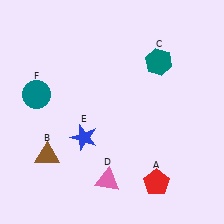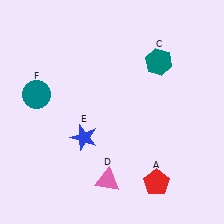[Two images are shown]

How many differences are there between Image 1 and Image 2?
There is 1 difference between the two images.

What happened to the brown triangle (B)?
The brown triangle (B) was removed in Image 2. It was in the bottom-left area of Image 1.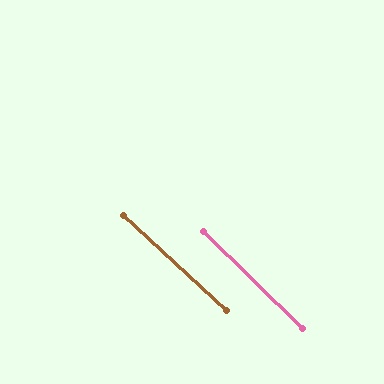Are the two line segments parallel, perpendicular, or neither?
Parallel — their directions differ by only 1.3°.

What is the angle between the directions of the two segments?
Approximately 1 degree.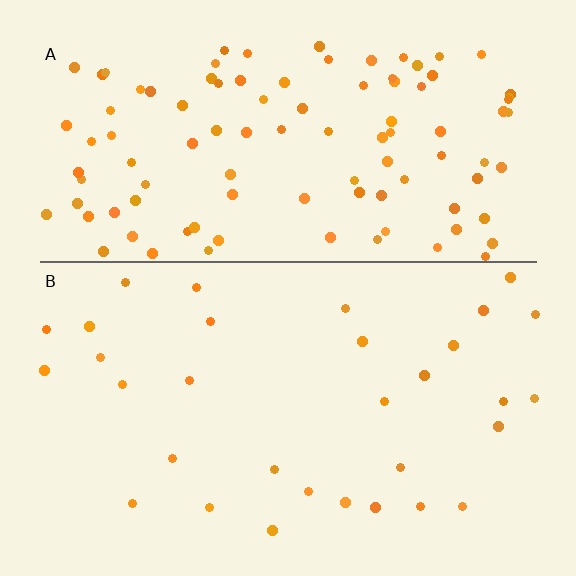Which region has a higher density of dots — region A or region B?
A (the top).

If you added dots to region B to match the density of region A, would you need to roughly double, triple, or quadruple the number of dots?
Approximately triple.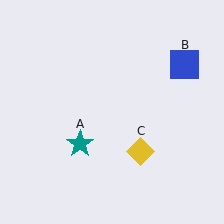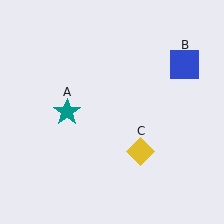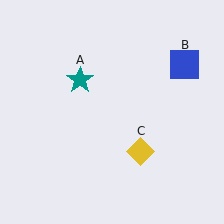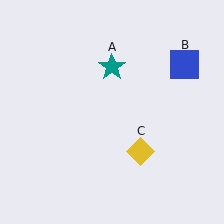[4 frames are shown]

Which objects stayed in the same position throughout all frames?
Blue square (object B) and yellow diamond (object C) remained stationary.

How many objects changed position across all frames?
1 object changed position: teal star (object A).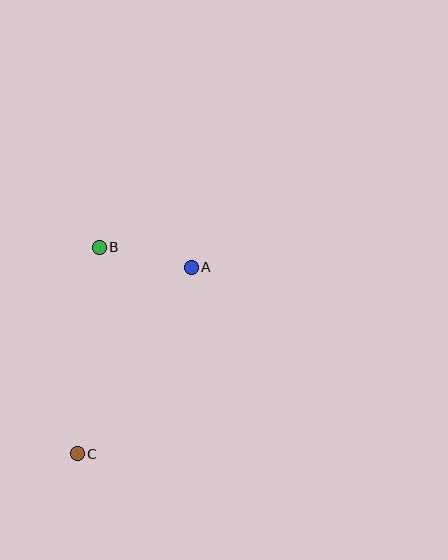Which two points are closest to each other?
Points A and B are closest to each other.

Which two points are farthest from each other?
Points A and C are farthest from each other.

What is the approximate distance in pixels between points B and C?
The distance between B and C is approximately 208 pixels.